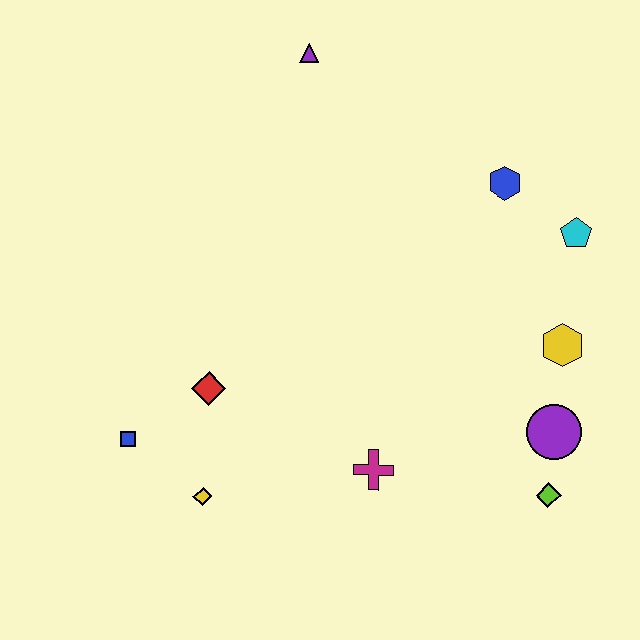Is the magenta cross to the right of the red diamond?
Yes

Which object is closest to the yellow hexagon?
The purple circle is closest to the yellow hexagon.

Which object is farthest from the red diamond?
The cyan pentagon is farthest from the red diamond.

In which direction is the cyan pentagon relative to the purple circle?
The cyan pentagon is above the purple circle.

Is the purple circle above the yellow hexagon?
No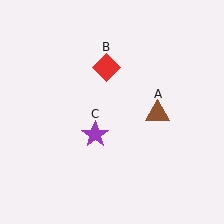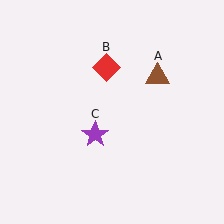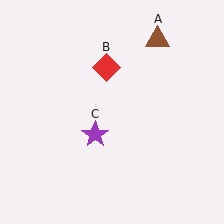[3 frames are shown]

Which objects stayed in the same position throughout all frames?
Red diamond (object B) and purple star (object C) remained stationary.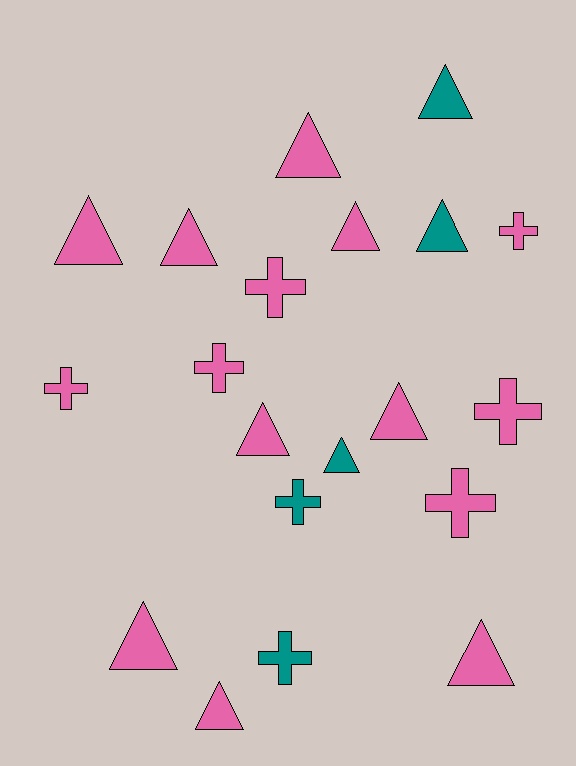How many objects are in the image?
There are 20 objects.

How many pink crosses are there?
There are 6 pink crosses.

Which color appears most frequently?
Pink, with 15 objects.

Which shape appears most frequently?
Triangle, with 12 objects.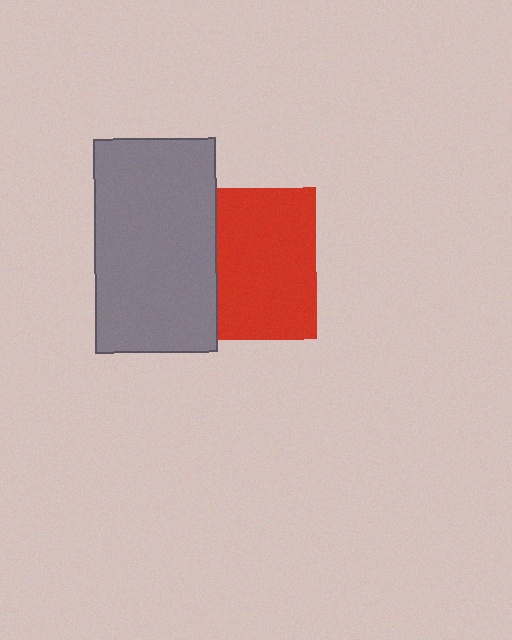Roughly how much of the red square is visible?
Most of it is visible (roughly 66%).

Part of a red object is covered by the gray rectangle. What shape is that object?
It is a square.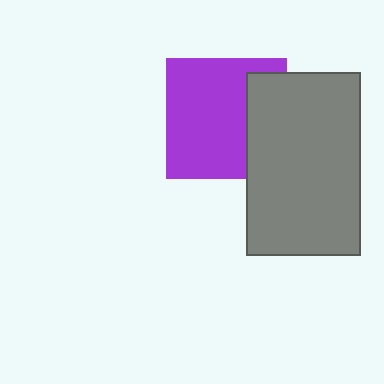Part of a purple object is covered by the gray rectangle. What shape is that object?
It is a square.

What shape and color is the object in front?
The object in front is a gray rectangle.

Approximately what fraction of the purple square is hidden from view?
Roughly 30% of the purple square is hidden behind the gray rectangle.